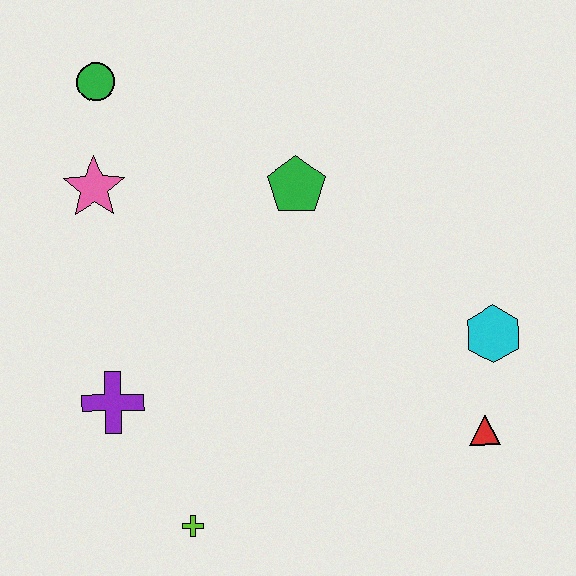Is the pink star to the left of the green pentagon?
Yes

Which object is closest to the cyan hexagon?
The red triangle is closest to the cyan hexagon.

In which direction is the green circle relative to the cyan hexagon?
The green circle is to the left of the cyan hexagon.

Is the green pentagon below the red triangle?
No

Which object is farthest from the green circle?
The red triangle is farthest from the green circle.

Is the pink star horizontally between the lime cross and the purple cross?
No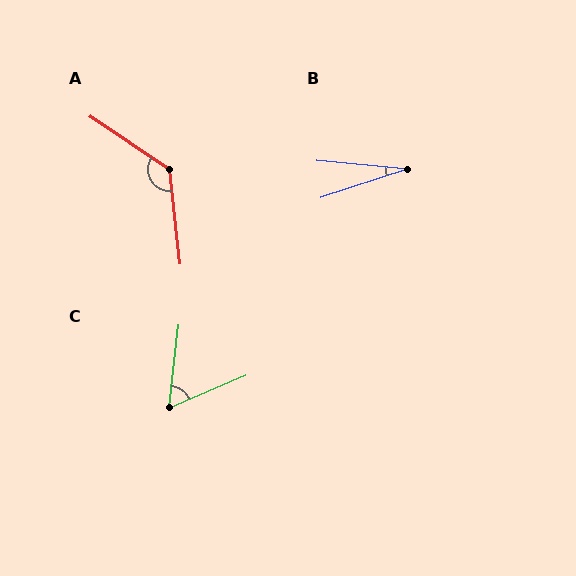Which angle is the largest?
A, at approximately 130 degrees.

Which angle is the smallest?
B, at approximately 23 degrees.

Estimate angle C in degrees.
Approximately 60 degrees.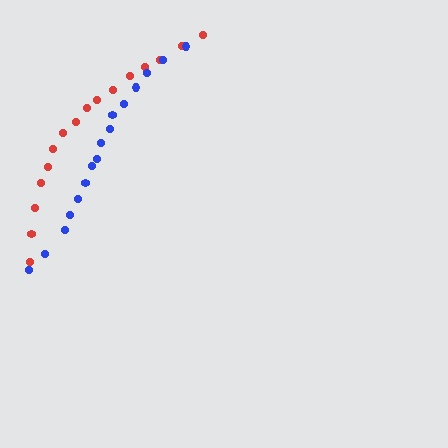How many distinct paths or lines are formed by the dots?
There are 2 distinct paths.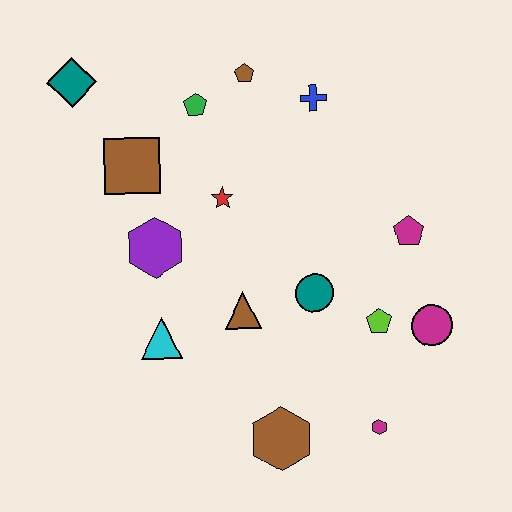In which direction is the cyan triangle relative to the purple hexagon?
The cyan triangle is below the purple hexagon.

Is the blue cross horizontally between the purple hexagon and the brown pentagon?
No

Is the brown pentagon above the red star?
Yes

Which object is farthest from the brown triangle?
The teal diamond is farthest from the brown triangle.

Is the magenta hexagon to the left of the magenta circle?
Yes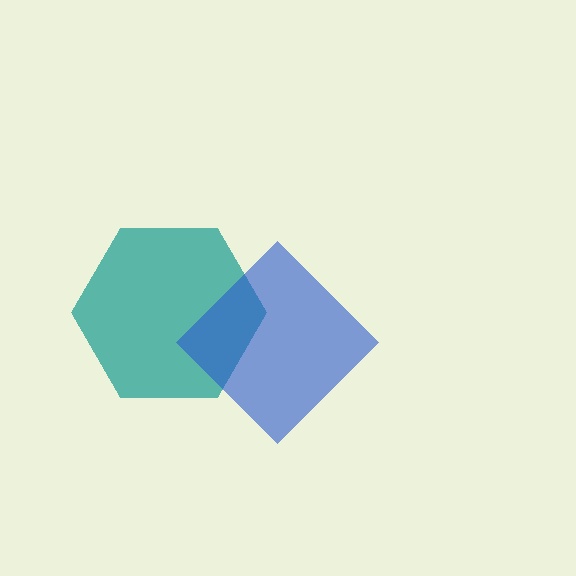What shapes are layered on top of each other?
The layered shapes are: a teal hexagon, a blue diamond.